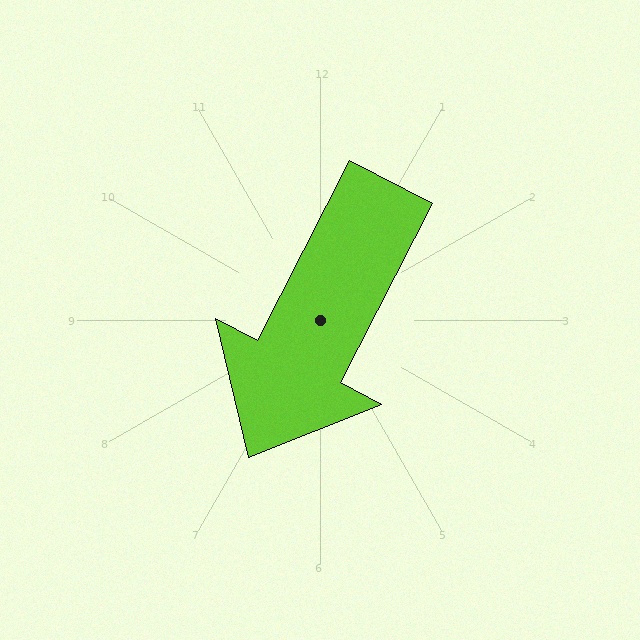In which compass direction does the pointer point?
Southwest.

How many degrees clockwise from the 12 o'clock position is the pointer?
Approximately 207 degrees.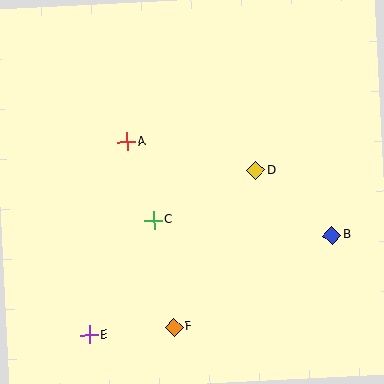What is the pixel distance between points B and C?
The distance between B and C is 179 pixels.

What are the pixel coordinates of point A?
Point A is at (127, 142).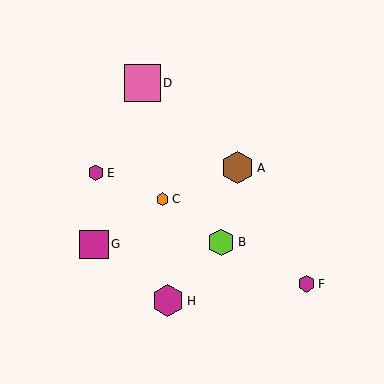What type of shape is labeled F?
Shape F is a magenta hexagon.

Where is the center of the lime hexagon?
The center of the lime hexagon is at (221, 242).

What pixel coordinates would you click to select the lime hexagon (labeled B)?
Click at (221, 242) to select the lime hexagon B.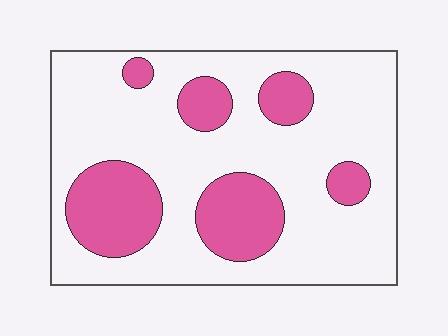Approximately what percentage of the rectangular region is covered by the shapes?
Approximately 25%.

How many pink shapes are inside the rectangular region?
6.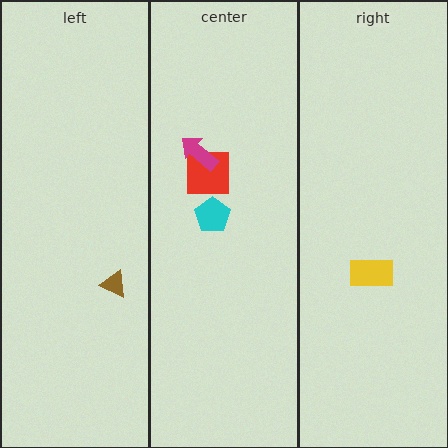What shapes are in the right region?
The yellow rectangle.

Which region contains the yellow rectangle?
The right region.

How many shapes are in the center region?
3.